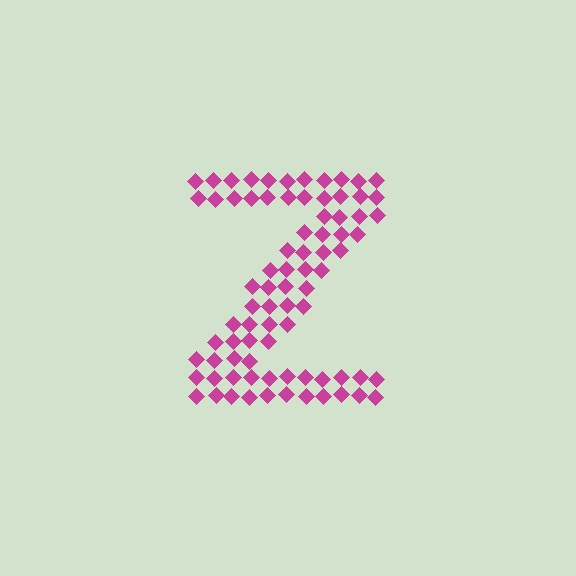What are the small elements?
The small elements are diamonds.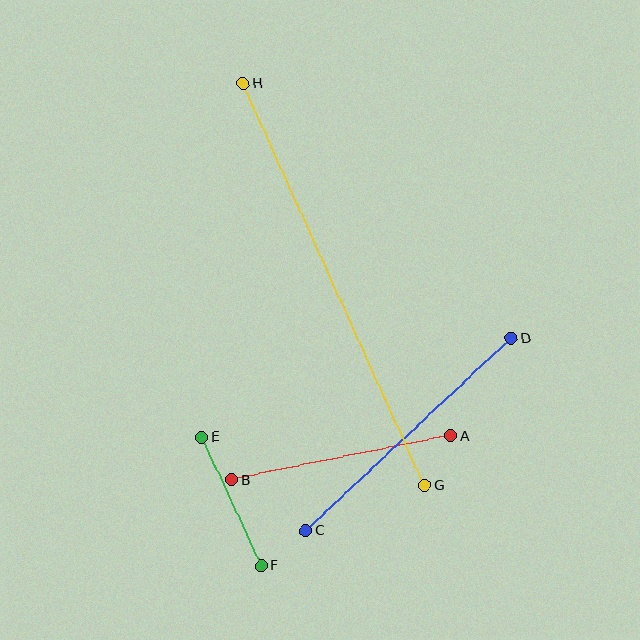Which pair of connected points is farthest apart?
Points G and H are farthest apart.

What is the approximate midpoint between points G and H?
The midpoint is at approximately (334, 284) pixels.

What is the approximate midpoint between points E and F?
The midpoint is at approximately (231, 501) pixels.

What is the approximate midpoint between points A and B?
The midpoint is at approximately (341, 458) pixels.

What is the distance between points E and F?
The distance is approximately 142 pixels.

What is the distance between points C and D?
The distance is approximately 282 pixels.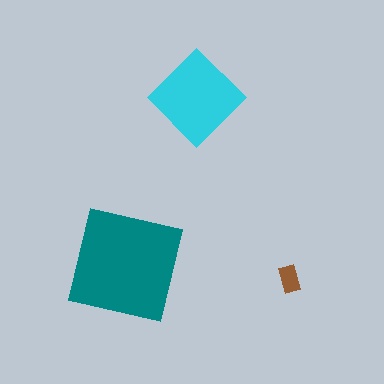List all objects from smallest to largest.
The brown rectangle, the cyan diamond, the teal square.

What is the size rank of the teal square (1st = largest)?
1st.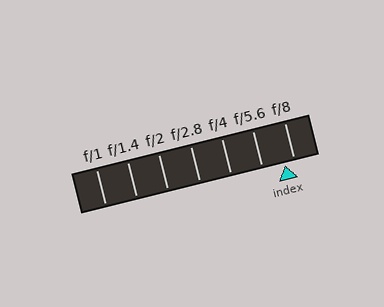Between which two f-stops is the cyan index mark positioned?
The index mark is between f/5.6 and f/8.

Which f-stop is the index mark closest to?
The index mark is closest to f/8.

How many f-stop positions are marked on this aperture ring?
There are 7 f-stop positions marked.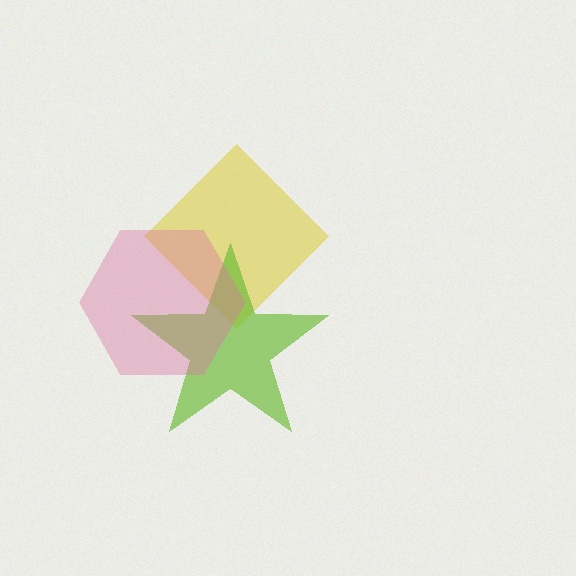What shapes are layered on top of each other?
The layered shapes are: a yellow diamond, a lime star, a pink hexagon.